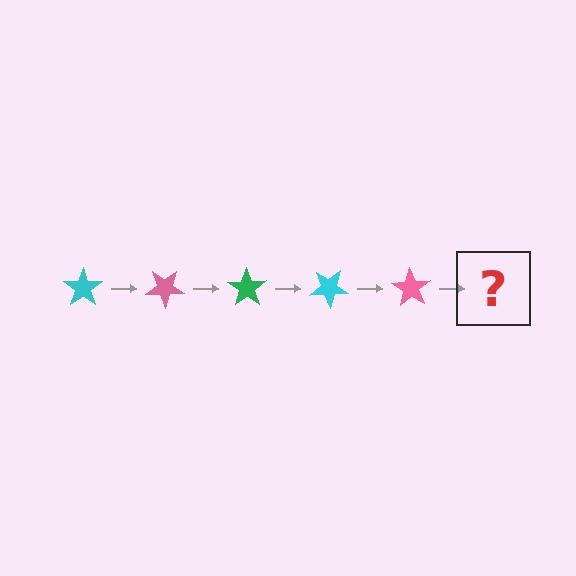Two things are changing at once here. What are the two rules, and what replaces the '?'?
The two rules are that it rotates 35 degrees each step and the color cycles through cyan, pink, and green. The '?' should be a green star, rotated 175 degrees from the start.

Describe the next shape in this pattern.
It should be a green star, rotated 175 degrees from the start.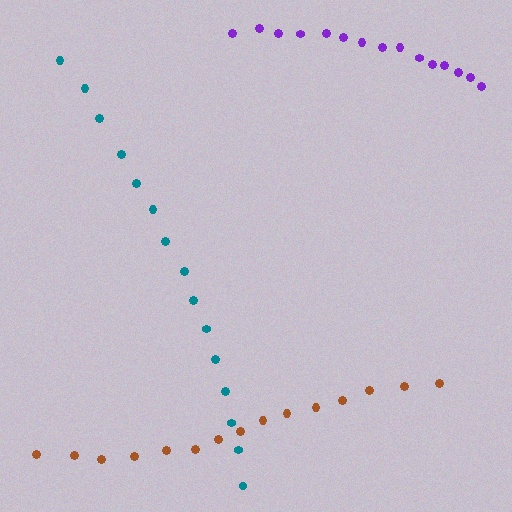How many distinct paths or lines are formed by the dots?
There are 3 distinct paths.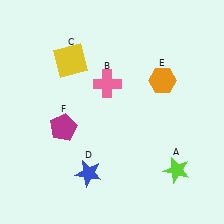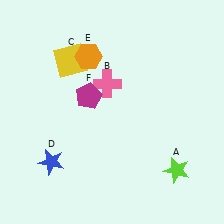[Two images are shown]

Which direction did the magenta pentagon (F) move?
The magenta pentagon (F) moved up.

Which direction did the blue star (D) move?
The blue star (D) moved left.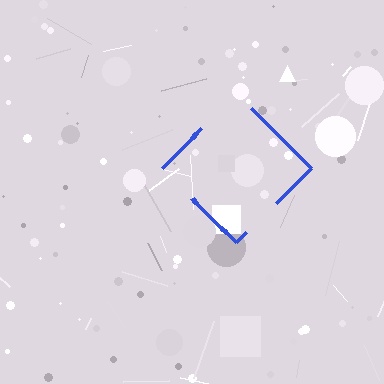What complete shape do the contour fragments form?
The contour fragments form a diamond.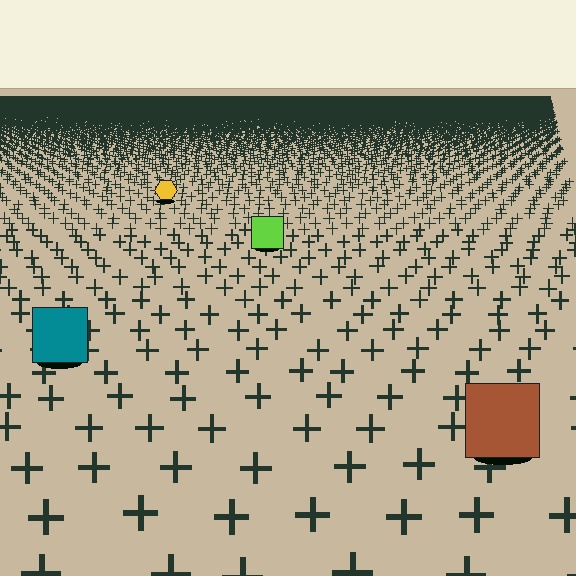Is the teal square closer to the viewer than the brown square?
No. The brown square is closer — you can tell from the texture gradient: the ground texture is coarser near it.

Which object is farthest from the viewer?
The yellow hexagon is farthest from the viewer. It appears smaller and the ground texture around it is denser.